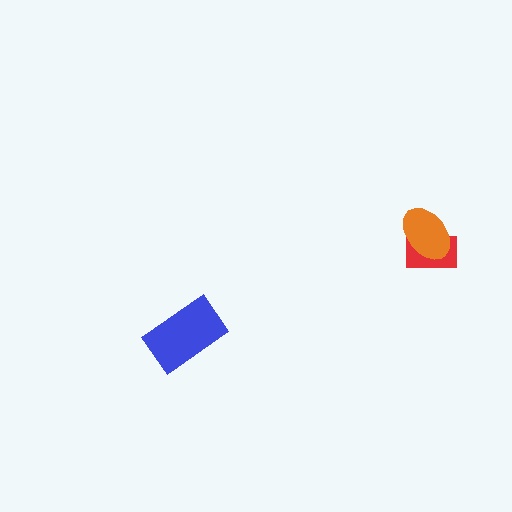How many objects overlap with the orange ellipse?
1 object overlaps with the orange ellipse.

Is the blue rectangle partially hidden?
No, no other shape covers it.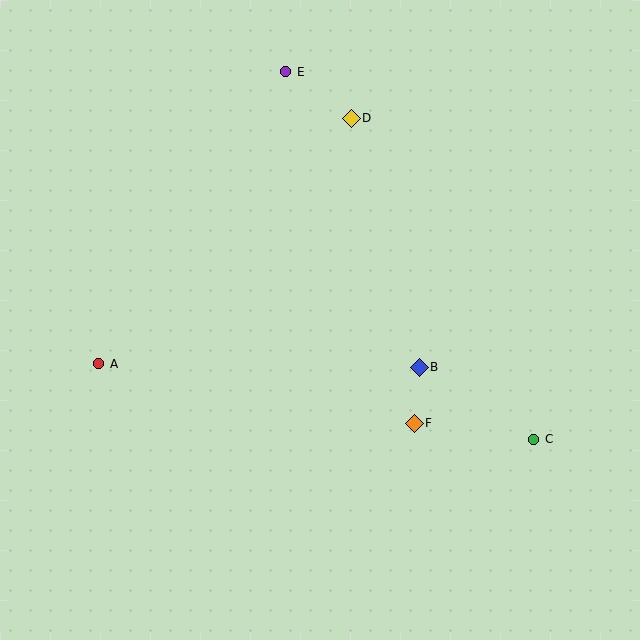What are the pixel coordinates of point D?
Point D is at (351, 118).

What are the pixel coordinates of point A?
Point A is at (99, 364).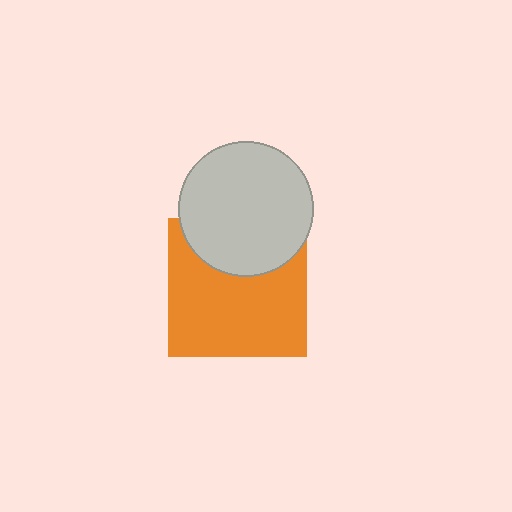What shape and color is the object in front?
The object in front is a light gray circle.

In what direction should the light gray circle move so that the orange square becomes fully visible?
The light gray circle should move up. That is the shortest direction to clear the overlap and leave the orange square fully visible.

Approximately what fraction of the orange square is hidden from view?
Roughly 31% of the orange square is hidden behind the light gray circle.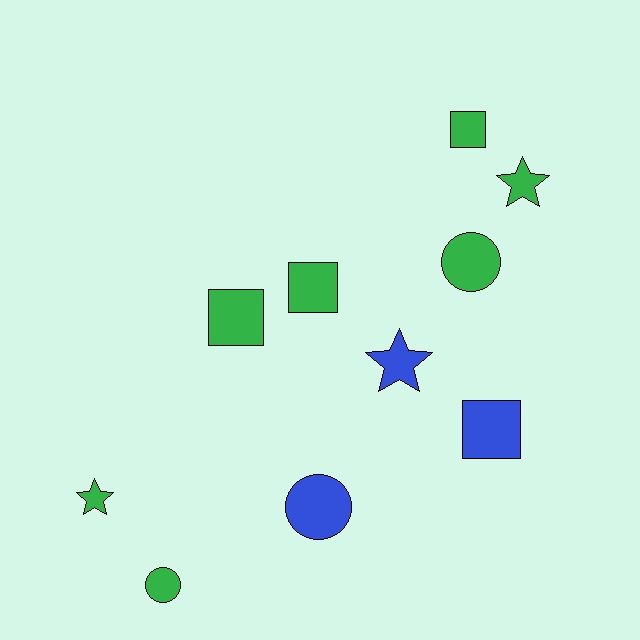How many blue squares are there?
There is 1 blue square.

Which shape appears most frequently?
Square, with 4 objects.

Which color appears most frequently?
Green, with 7 objects.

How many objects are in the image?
There are 10 objects.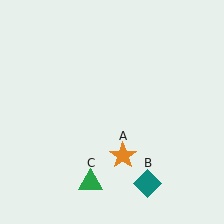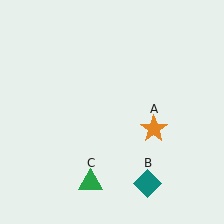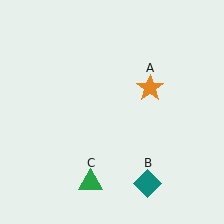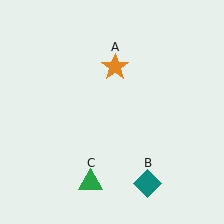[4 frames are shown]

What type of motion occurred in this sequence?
The orange star (object A) rotated counterclockwise around the center of the scene.